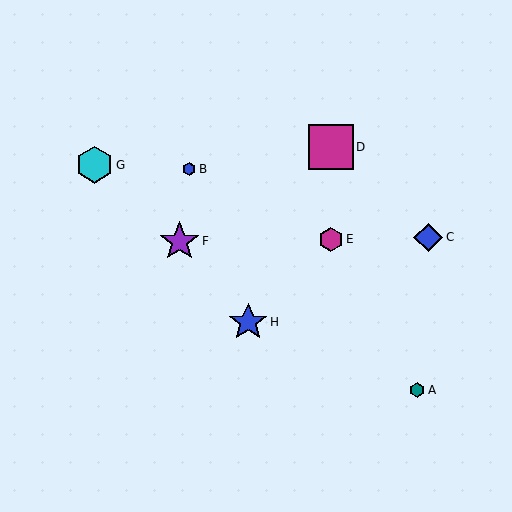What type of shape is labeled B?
Shape B is a blue hexagon.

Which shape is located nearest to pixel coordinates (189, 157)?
The blue hexagon (labeled B) at (189, 169) is nearest to that location.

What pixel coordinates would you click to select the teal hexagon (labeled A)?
Click at (417, 390) to select the teal hexagon A.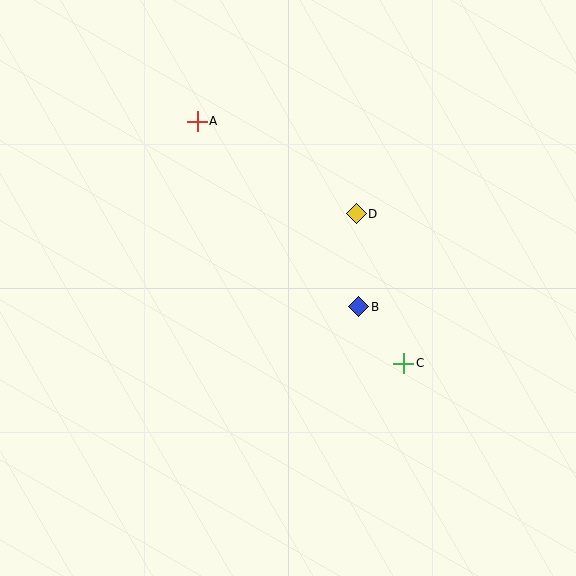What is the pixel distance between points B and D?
The distance between B and D is 93 pixels.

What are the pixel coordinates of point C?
Point C is at (404, 363).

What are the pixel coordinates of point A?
Point A is at (197, 121).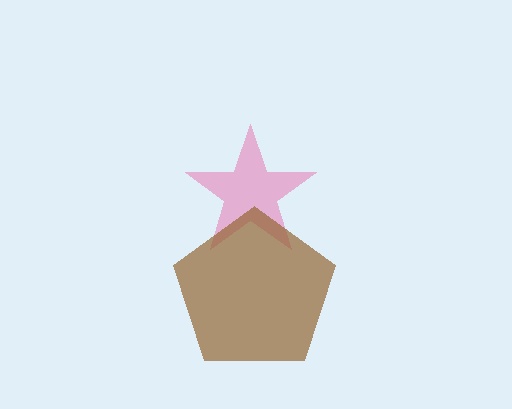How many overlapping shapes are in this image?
There are 2 overlapping shapes in the image.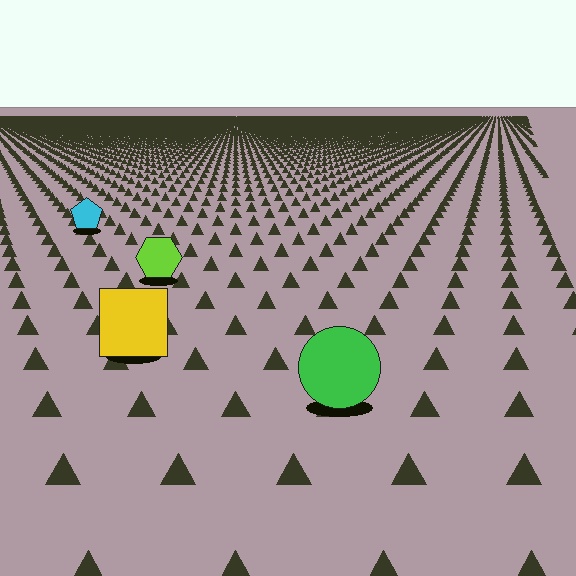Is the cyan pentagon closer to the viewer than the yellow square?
No. The yellow square is closer — you can tell from the texture gradient: the ground texture is coarser near it.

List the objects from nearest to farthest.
From nearest to farthest: the green circle, the yellow square, the lime hexagon, the cyan pentagon.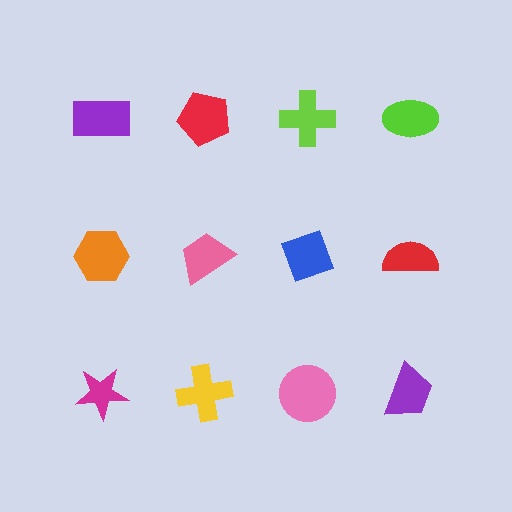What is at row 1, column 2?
A red pentagon.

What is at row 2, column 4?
A red semicircle.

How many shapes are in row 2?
4 shapes.